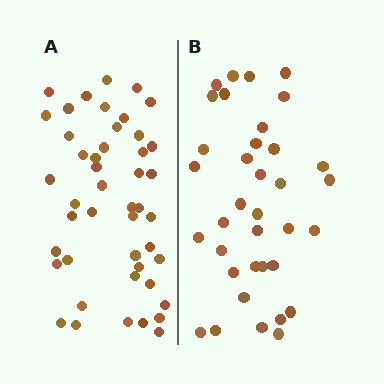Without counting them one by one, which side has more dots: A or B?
Region A (the left region) has more dots.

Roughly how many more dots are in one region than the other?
Region A has roughly 10 or so more dots than region B.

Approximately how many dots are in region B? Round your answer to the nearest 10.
About 40 dots. (The exact count is 36, which rounds to 40.)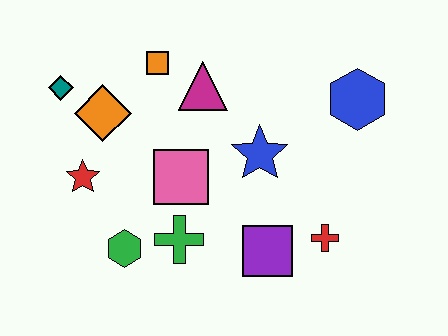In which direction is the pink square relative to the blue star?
The pink square is to the left of the blue star.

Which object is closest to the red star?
The orange diamond is closest to the red star.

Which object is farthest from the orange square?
The red cross is farthest from the orange square.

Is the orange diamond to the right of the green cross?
No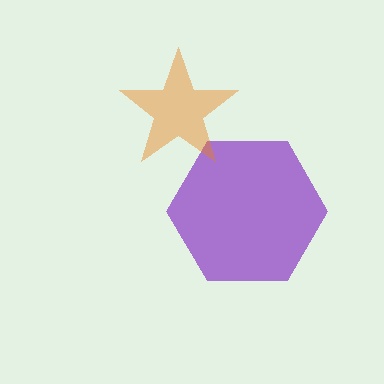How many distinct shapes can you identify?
There are 2 distinct shapes: a purple hexagon, an orange star.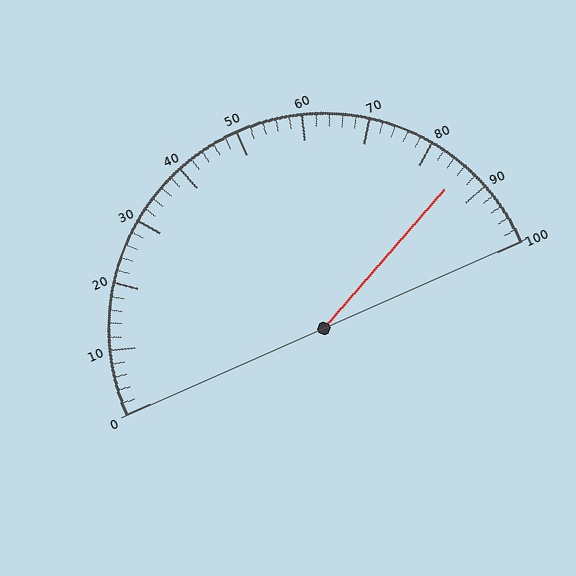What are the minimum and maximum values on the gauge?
The gauge ranges from 0 to 100.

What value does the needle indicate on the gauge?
The needle indicates approximately 86.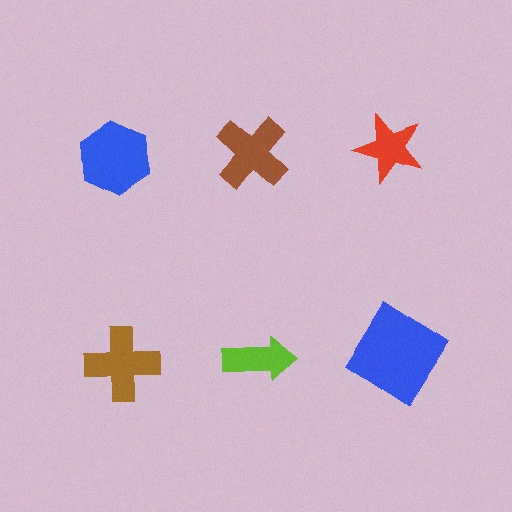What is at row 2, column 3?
A blue diamond.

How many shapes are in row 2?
3 shapes.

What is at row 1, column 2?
A brown cross.